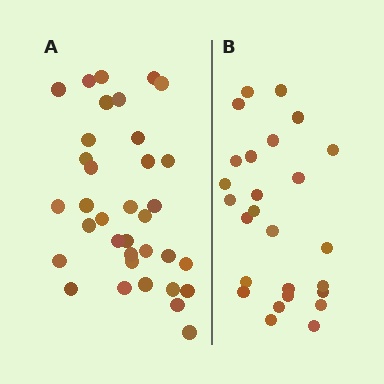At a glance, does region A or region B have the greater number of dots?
Region A (the left region) has more dots.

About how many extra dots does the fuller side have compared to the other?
Region A has roughly 8 or so more dots than region B.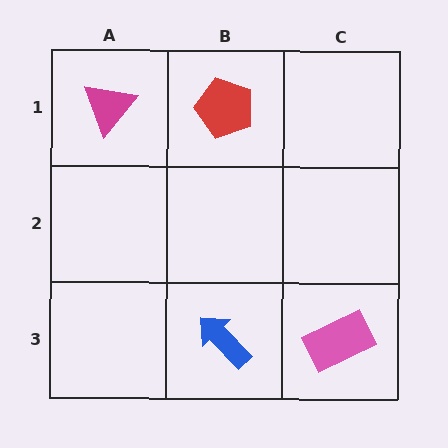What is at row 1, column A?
A magenta triangle.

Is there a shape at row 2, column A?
No, that cell is empty.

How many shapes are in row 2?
0 shapes.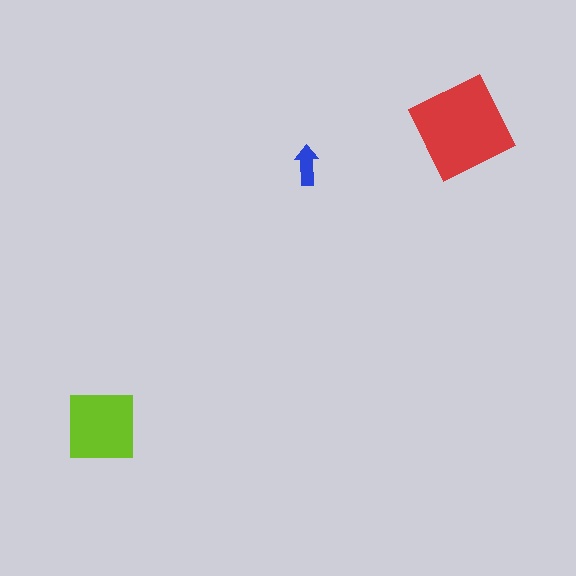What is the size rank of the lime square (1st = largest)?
2nd.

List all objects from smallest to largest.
The blue arrow, the lime square, the red diamond.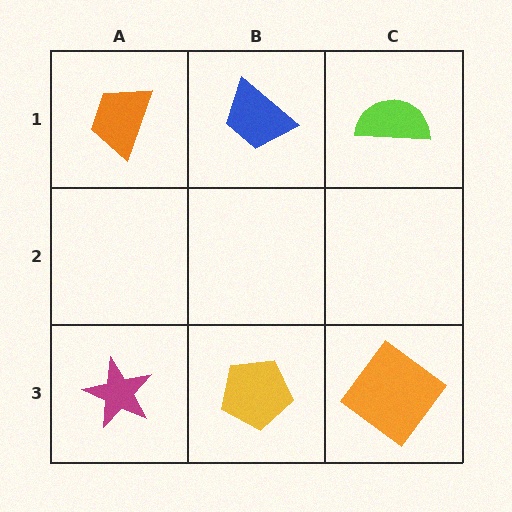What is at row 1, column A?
An orange trapezoid.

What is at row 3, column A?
A magenta star.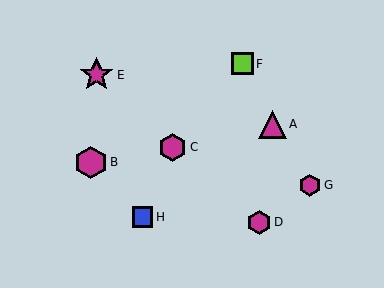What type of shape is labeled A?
Shape A is a magenta triangle.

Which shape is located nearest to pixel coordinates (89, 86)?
The magenta star (labeled E) at (97, 75) is nearest to that location.